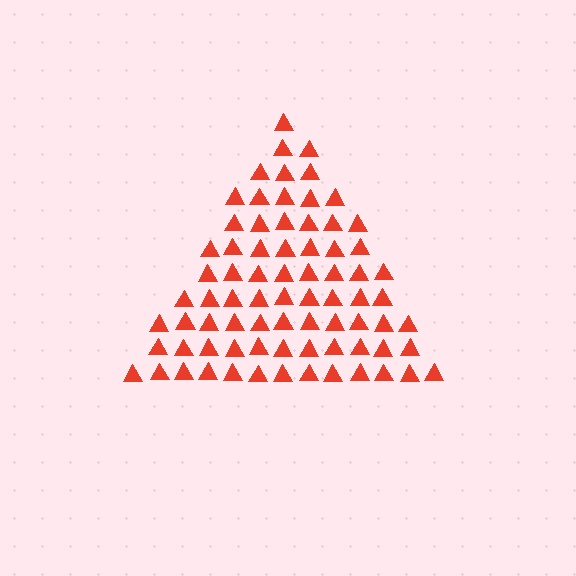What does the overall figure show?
The overall figure shows a triangle.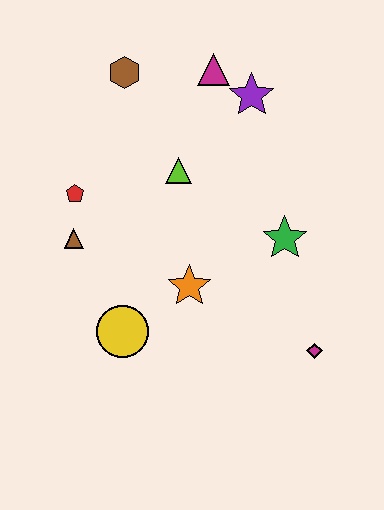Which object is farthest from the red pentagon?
The magenta diamond is farthest from the red pentagon.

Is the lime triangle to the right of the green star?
No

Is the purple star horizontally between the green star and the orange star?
Yes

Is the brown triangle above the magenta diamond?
Yes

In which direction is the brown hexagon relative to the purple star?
The brown hexagon is to the left of the purple star.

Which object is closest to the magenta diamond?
The green star is closest to the magenta diamond.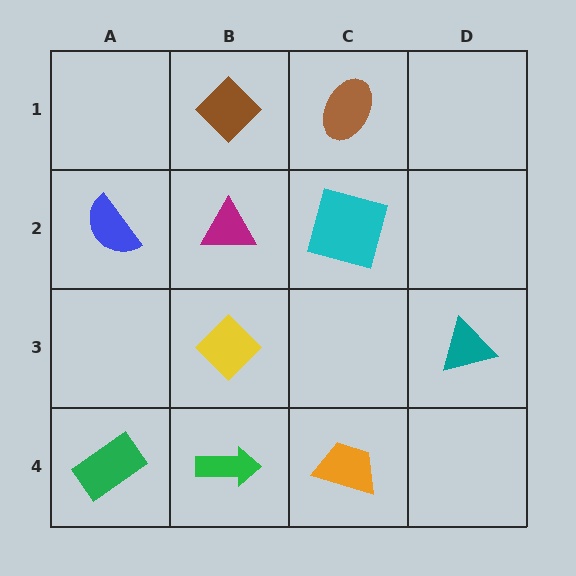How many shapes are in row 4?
3 shapes.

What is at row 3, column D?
A teal triangle.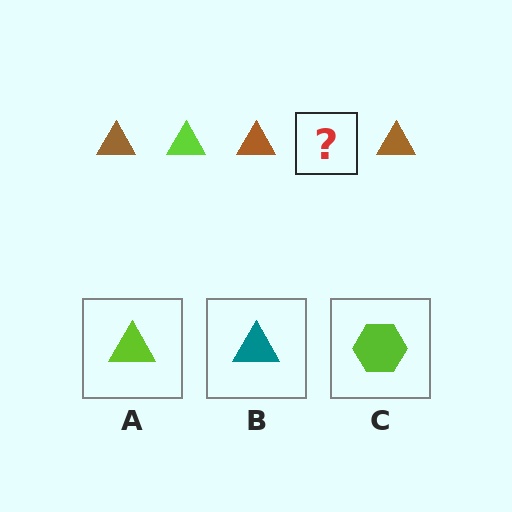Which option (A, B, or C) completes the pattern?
A.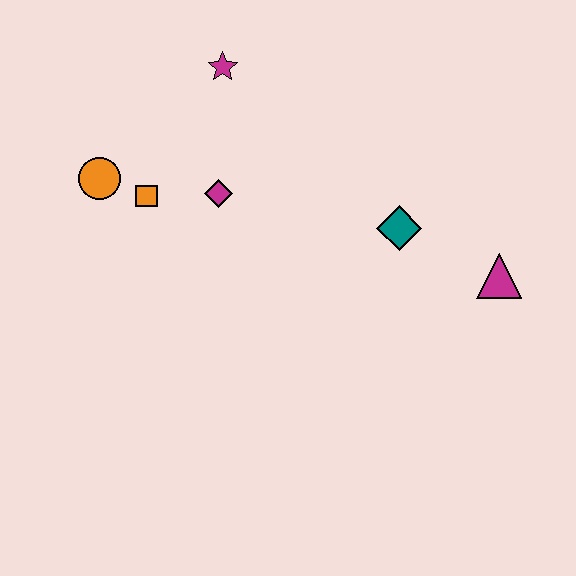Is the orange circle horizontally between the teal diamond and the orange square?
No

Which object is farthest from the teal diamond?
The orange circle is farthest from the teal diamond.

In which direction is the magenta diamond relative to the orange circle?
The magenta diamond is to the right of the orange circle.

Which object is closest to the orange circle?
The orange square is closest to the orange circle.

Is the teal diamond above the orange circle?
No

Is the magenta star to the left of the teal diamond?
Yes